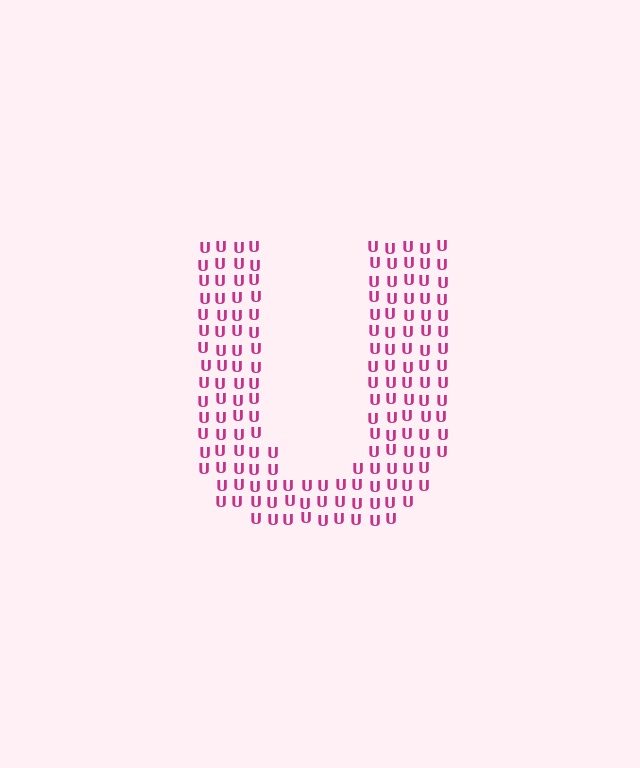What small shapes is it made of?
It is made of small letter U's.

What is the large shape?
The large shape is the letter U.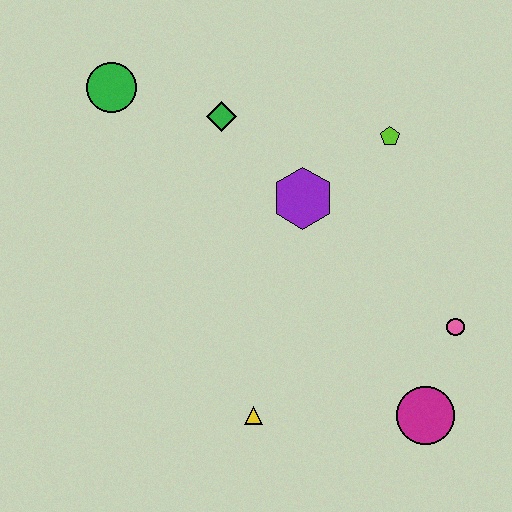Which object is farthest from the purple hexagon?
The magenta circle is farthest from the purple hexagon.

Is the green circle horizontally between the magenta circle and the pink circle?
No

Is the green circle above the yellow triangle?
Yes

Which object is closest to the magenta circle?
The pink circle is closest to the magenta circle.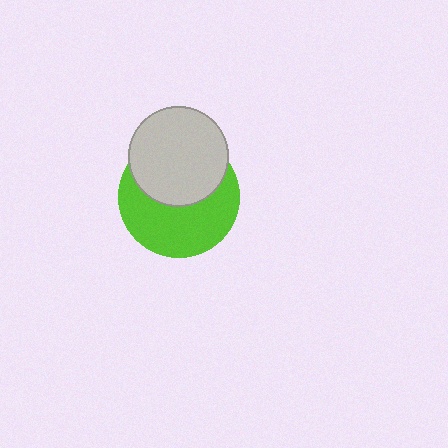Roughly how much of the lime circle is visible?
About half of it is visible (roughly 55%).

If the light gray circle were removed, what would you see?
You would see the complete lime circle.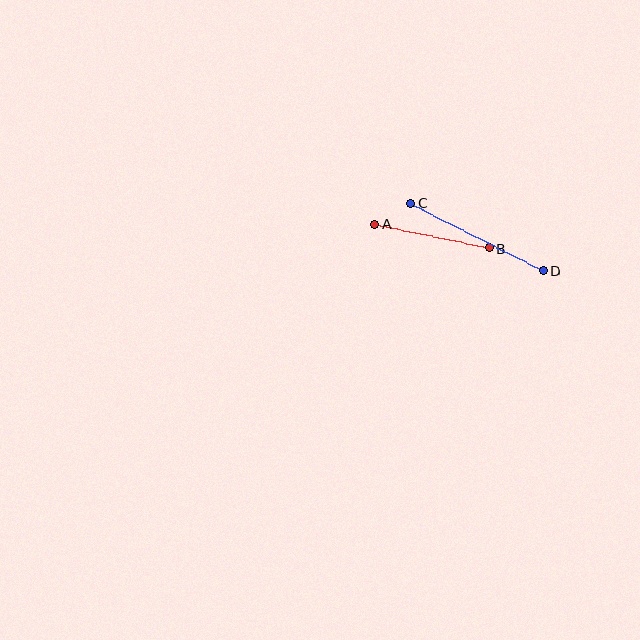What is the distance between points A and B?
The distance is approximately 117 pixels.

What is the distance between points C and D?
The distance is approximately 149 pixels.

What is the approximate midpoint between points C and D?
The midpoint is at approximately (477, 237) pixels.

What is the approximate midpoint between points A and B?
The midpoint is at approximately (432, 236) pixels.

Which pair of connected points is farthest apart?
Points C and D are farthest apart.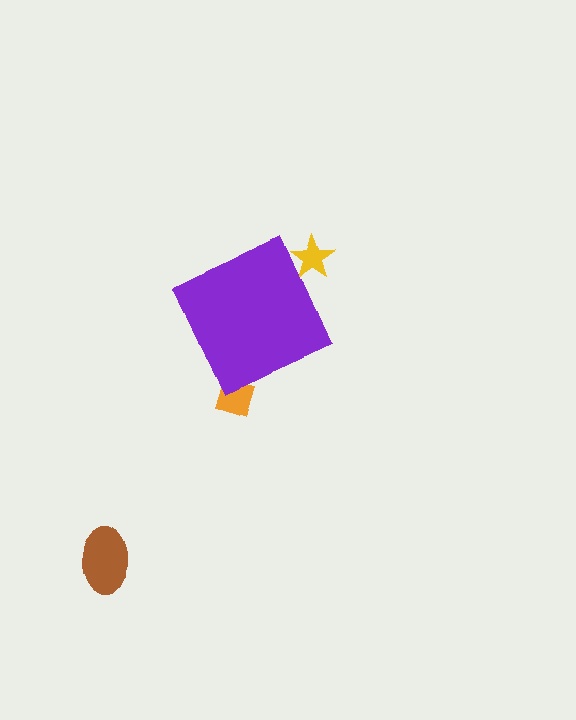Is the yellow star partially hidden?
Yes, the yellow star is partially hidden behind the purple diamond.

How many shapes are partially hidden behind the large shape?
2 shapes are partially hidden.